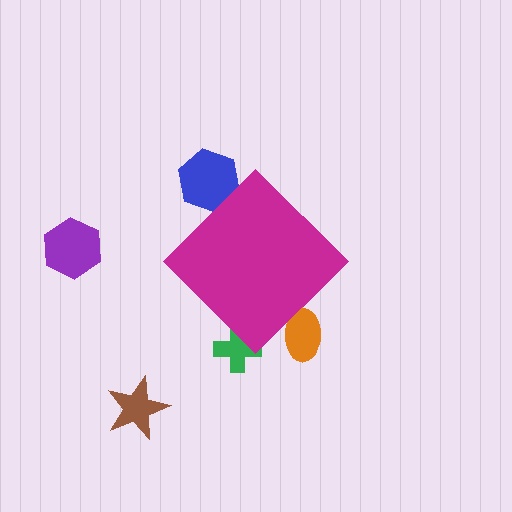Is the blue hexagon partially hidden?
Yes, the blue hexagon is partially hidden behind the magenta diamond.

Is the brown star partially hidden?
No, the brown star is fully visible.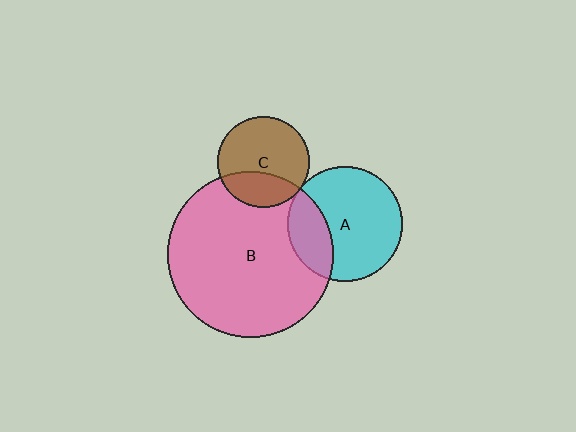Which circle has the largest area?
Circle B (pink).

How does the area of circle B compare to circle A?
Approximately 2.1 times.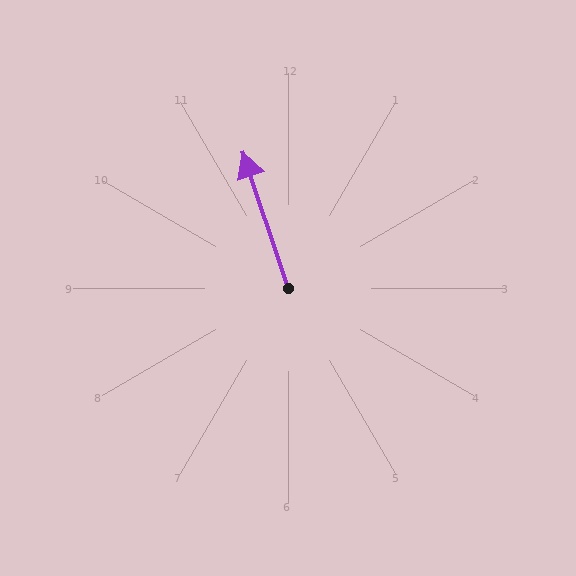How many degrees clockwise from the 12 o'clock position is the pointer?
Approximately 342 degrees.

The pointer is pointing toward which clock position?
Roughly 11 o'clock.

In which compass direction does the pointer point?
North.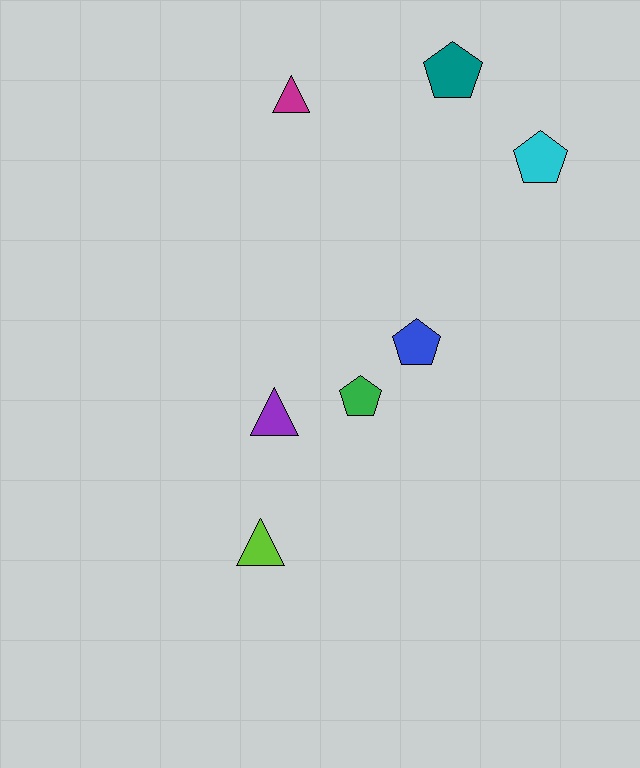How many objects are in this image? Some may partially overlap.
There are 7 objects.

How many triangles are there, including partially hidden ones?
There are 3 triangles.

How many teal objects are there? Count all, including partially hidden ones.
There is 1 teal object.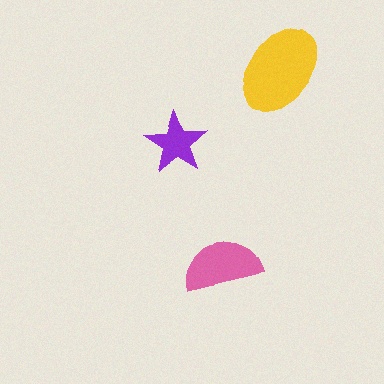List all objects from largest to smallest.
The yellow ellipse, the pink semicircle, the purple star.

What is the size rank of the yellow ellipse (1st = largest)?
1st.